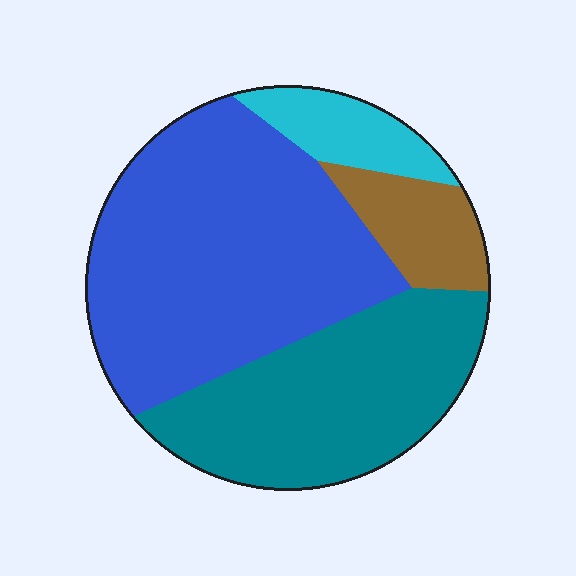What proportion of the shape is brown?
Brown covers around 10% of the shape.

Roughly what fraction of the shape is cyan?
Cyan covers roughly 10% of the shape.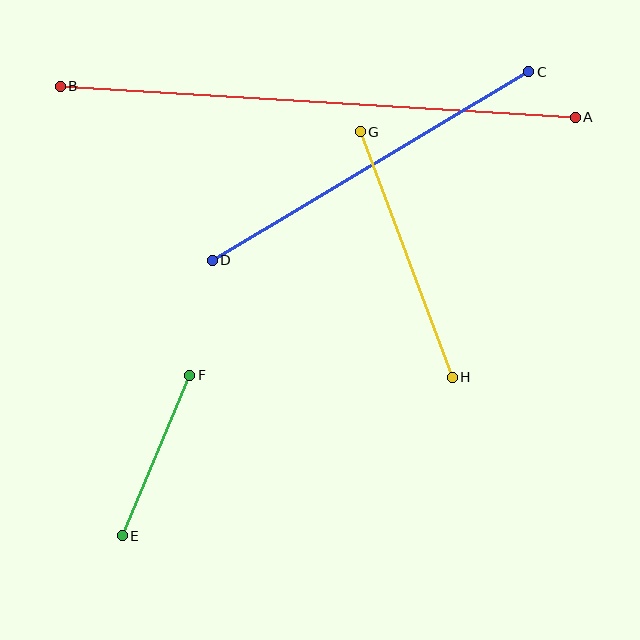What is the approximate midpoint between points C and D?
The midpoint is at approximately (371, 166) pixels.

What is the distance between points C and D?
The distance is approximately 369 pixels.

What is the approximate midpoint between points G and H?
The midpoint is at approximately (406, 255) pixels.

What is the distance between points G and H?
The distance is approximately 262 pixels.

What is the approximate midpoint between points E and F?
The midpoint is at approximately (156, 456) pixels.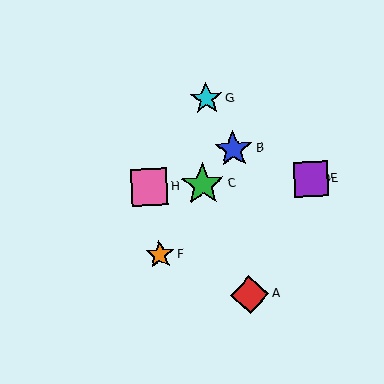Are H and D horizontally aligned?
Yes, both are at y≈187.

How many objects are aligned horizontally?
4 objects (C, D, E, H) are aligned horizontally.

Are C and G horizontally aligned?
No, C is at y≈184 and G is at y≈99.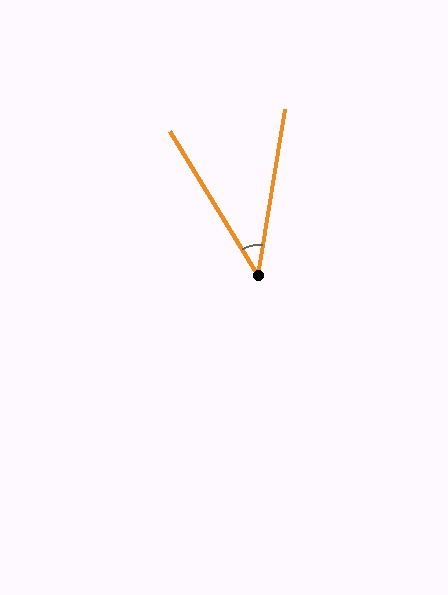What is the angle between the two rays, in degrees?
Approximately 41 degrees.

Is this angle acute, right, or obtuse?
It is acute.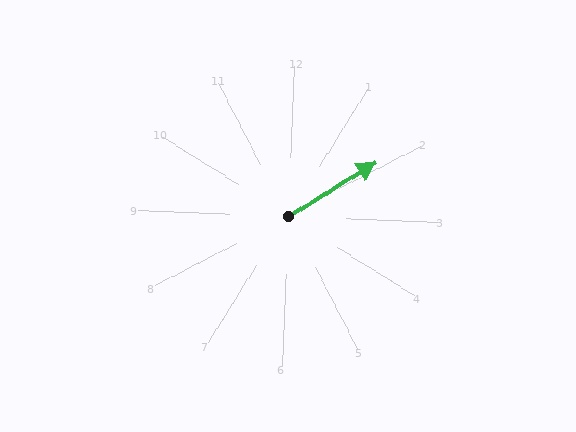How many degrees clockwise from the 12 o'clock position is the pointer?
Approximately 56 degrees.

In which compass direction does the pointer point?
Northeast.